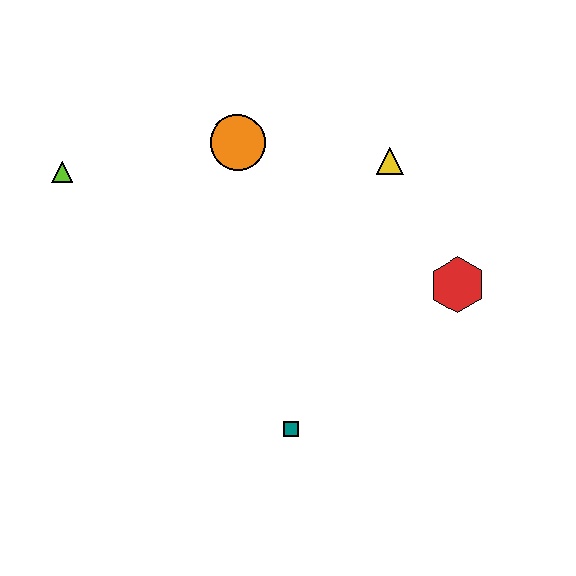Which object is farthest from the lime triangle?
The red hexagon is farthest from the lime triangle.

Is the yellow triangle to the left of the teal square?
No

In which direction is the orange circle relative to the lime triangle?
The orange circle is to the right of the lime triangle.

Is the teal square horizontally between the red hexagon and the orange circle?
Yes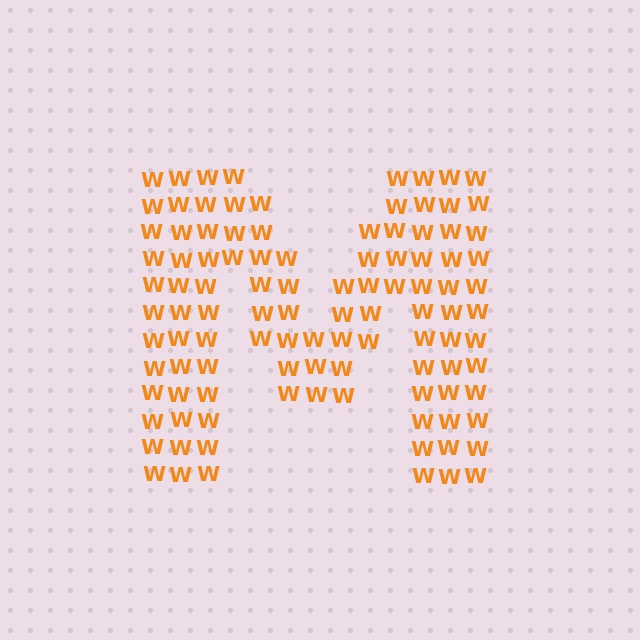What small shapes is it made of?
It is made of small letter W's.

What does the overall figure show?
The overall figure shows the letter M.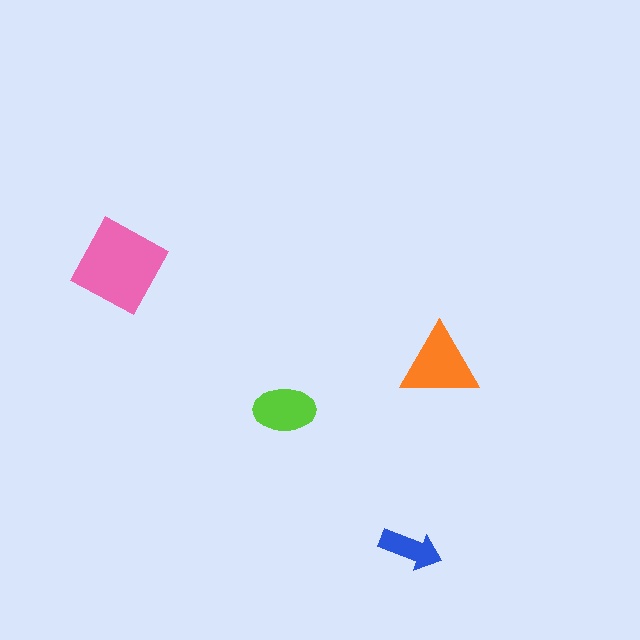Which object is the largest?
The pink diamond.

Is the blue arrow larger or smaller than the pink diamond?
Smaller.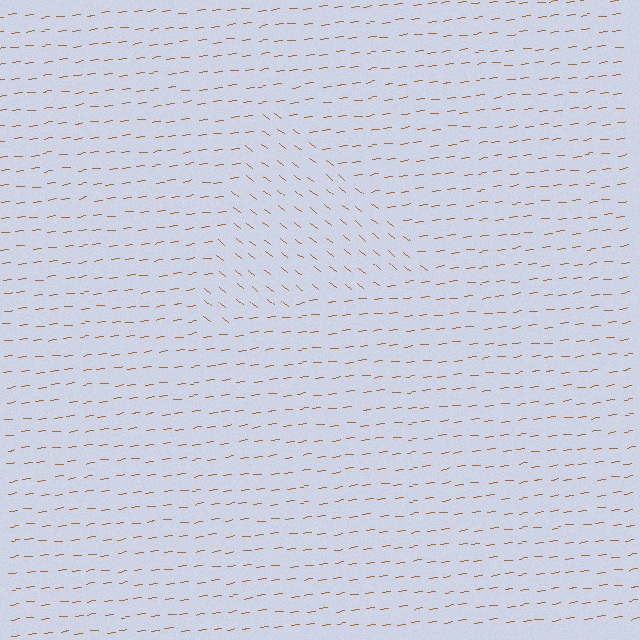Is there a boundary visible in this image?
Yes, there is a texture boundary formed by a change in line orientation.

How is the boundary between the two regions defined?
The boundary is defined purely by a change in line orientation (approximately 45 degrees difference). All lines are the same color and thickness.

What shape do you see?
I see a triangle.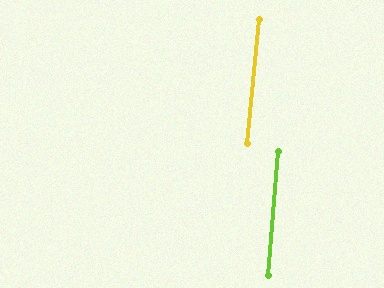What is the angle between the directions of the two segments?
Approximately 1 degree.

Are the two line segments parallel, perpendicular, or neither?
Parallel — their directions differ by only 0.8°.